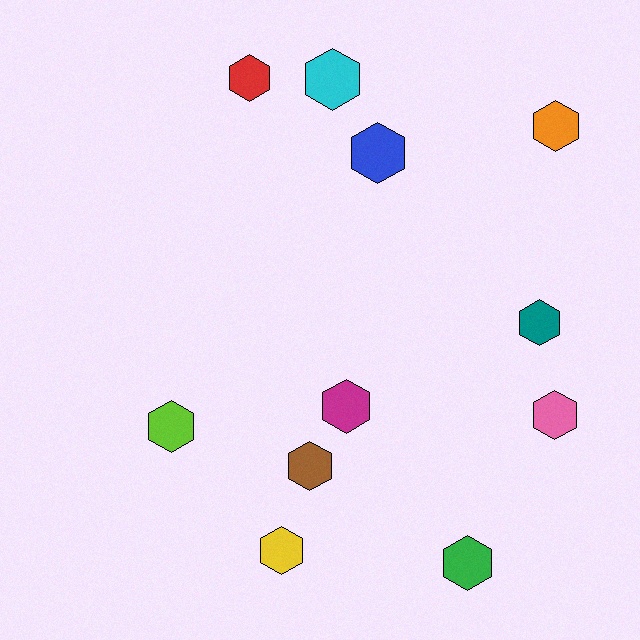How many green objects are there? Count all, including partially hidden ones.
There is 1 green object.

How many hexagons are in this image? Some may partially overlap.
There are 11 hexagons.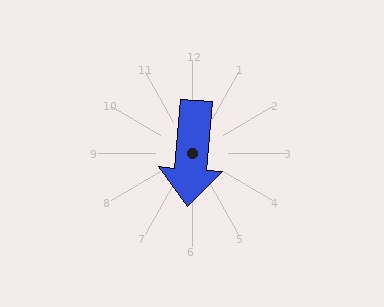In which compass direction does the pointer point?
South.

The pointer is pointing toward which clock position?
Roughly 6 o'clock.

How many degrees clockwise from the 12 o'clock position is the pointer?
Approximately 184 degrees.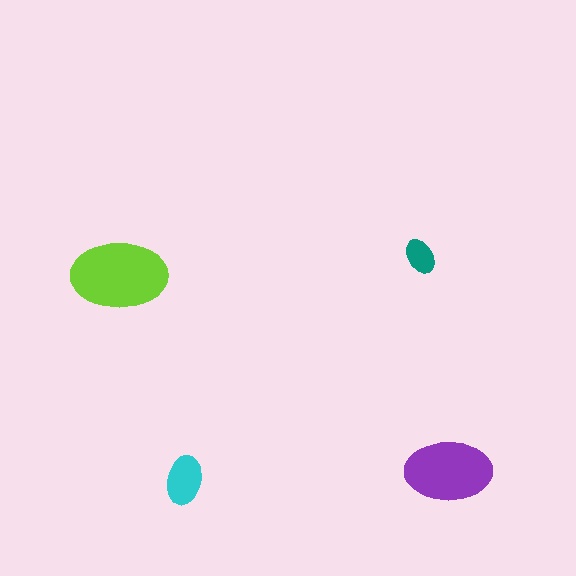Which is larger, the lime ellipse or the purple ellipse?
The lime one.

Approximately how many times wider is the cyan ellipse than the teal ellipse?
About 1.5 times wider.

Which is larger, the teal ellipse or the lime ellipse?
The lime one.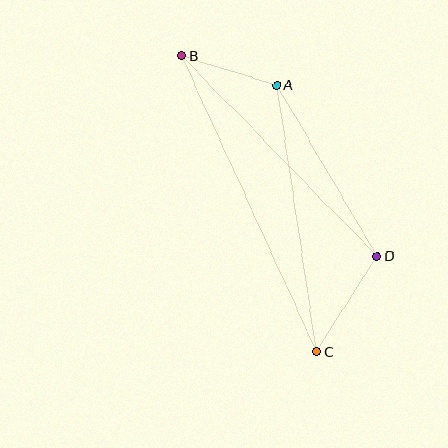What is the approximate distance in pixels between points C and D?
The distance between C and D is approximately 113 pixels.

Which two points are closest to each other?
Points A and B are closest to each other.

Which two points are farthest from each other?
Points B and C are farthest from each other.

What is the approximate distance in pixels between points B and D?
The distance between B and D is approximately 280 pixels.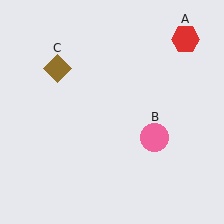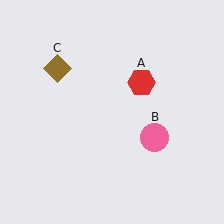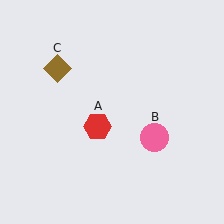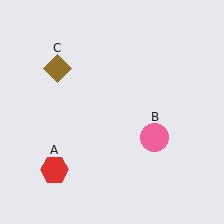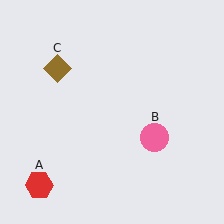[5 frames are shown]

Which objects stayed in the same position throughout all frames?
Pink circle (object B) and brown diamond (object C) remained stationary.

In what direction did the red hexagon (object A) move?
The red hexagon (object A) moved down and to the left.